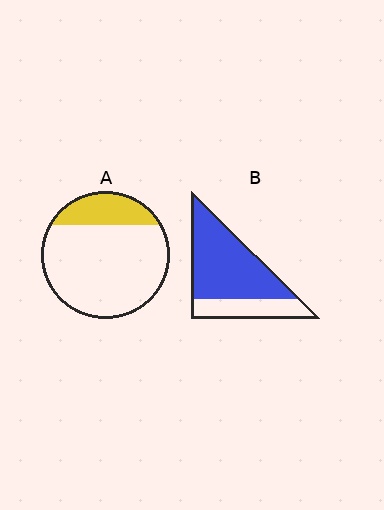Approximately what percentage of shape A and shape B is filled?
A is approximately 20% and B is approximately 70%.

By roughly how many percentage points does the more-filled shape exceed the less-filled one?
By roughly 50 percentage points (B over A).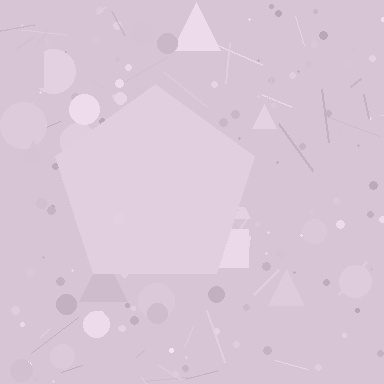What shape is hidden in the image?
A pentagon is hidden in the image.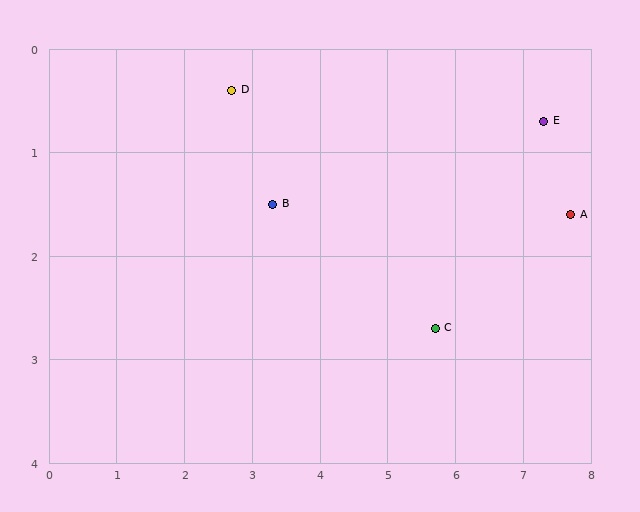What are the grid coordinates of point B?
Point B is at approximately (3.3, 1.5).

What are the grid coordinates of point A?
Point A is at approximately (7.7, 1.6).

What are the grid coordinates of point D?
Point D is at approximately (2.7, 0.4).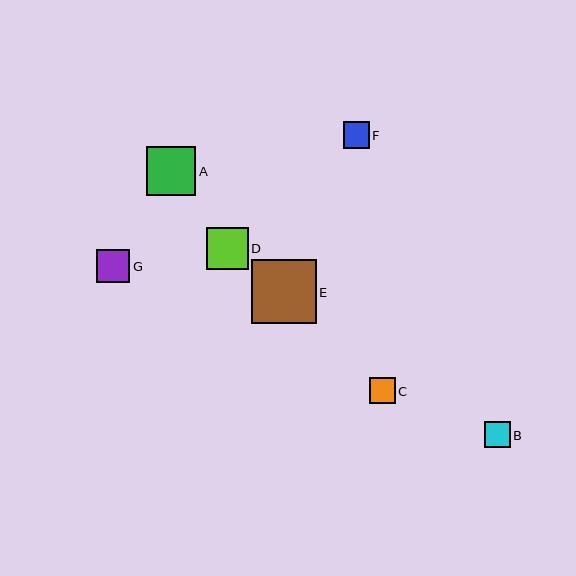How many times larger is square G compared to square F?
Square G is approximately 1.3 times the size of square F.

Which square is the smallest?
Square B is the smallest with a size of approximately 26 pixels.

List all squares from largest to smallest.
From largest to smallest: E, A, D, G, F, C, B.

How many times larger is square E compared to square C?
Square E is approximately 2.5 times the size of square C.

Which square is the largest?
Square E is the largest with a size of approximately 64 pixels.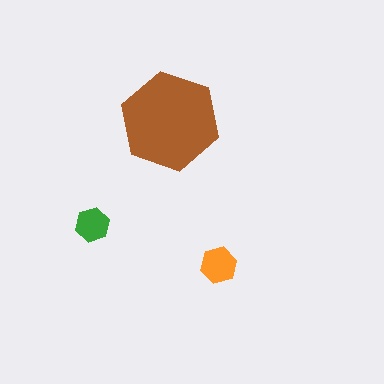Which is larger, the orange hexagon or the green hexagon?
The orange one.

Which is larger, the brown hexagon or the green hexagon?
The brown one.